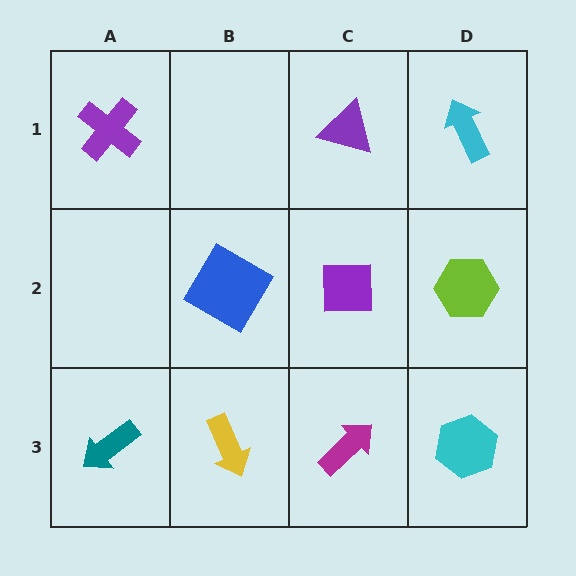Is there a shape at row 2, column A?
No, that cell is empty.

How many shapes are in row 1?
3 shapes.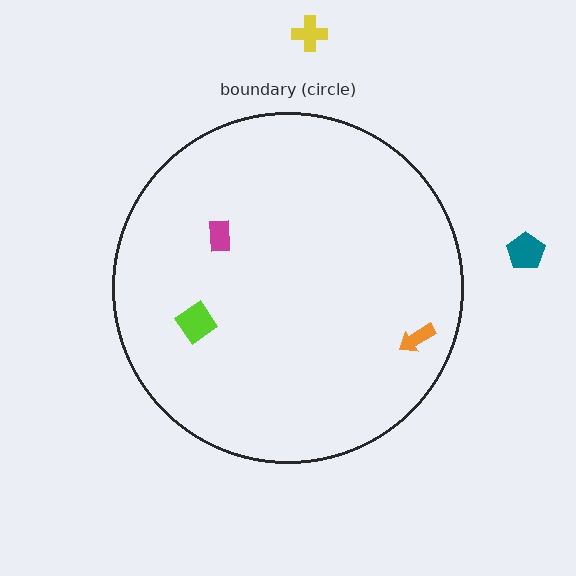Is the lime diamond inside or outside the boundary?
Inside.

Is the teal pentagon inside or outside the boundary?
Outside.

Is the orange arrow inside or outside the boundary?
Inside.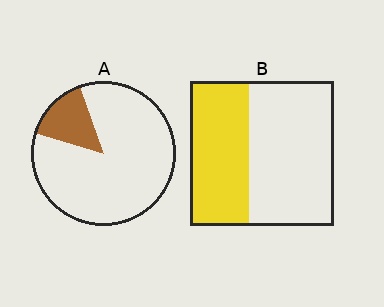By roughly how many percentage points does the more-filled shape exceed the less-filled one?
By roughly 25 percentage points (B over A).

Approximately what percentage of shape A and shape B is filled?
A is approximately 15% and B is approximately 40%.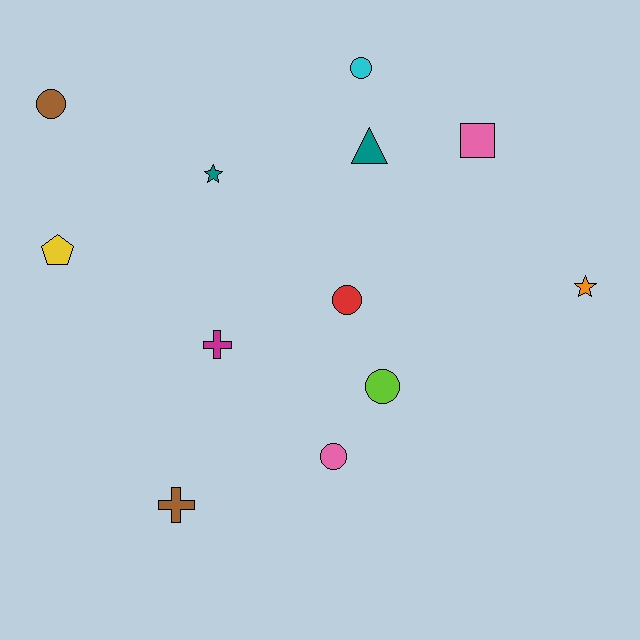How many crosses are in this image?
There are 2 crosses.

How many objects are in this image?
There are 12 objects.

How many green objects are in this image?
There are no green objects.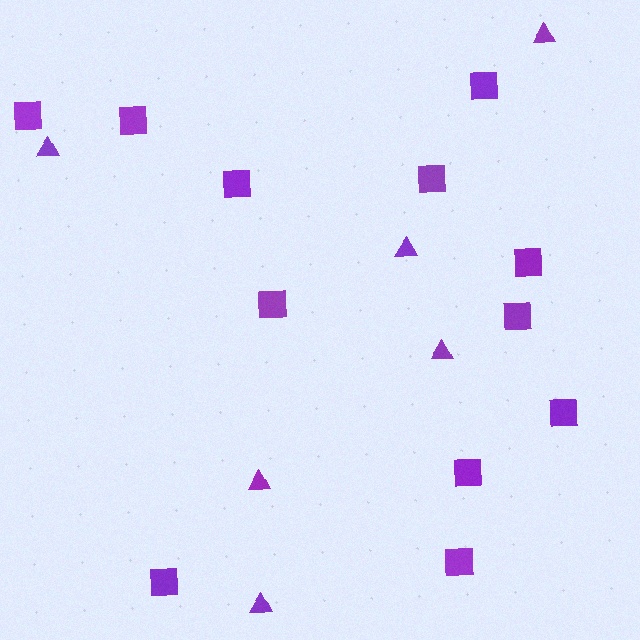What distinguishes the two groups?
There are 2 groups: one group of squares (12) and one group of triangles (6).